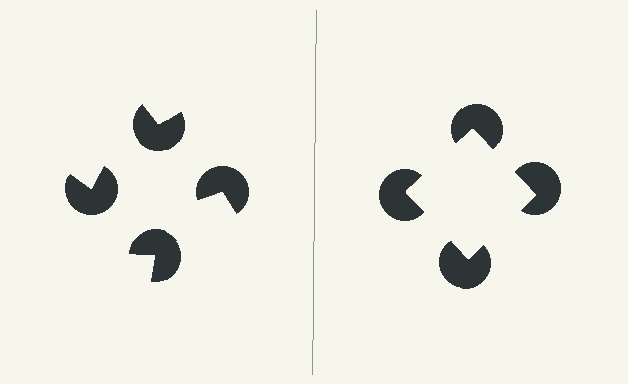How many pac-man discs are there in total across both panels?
8 — 4 on each side.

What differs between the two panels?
The pac-man discs are positioned identically on both sides; only the wedge orientations differ. On the right they align to a square; on the left they are misaligned.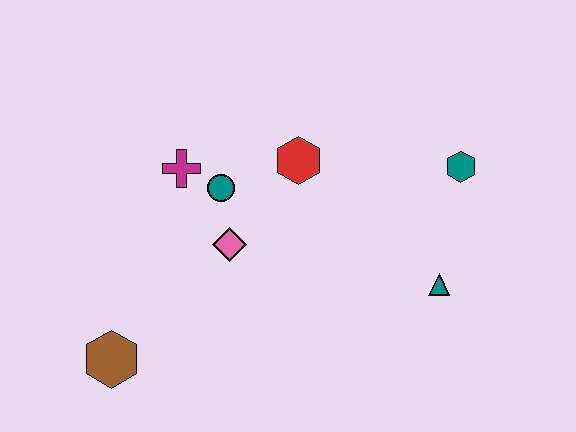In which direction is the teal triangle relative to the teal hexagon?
The teal triangle is below the teal hexagon.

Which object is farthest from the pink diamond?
The teal hexagon is farthest from the pink diamond.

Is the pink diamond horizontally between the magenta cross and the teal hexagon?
Yes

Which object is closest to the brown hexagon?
The pink diamond is closest to the brown hexagon.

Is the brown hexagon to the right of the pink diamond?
No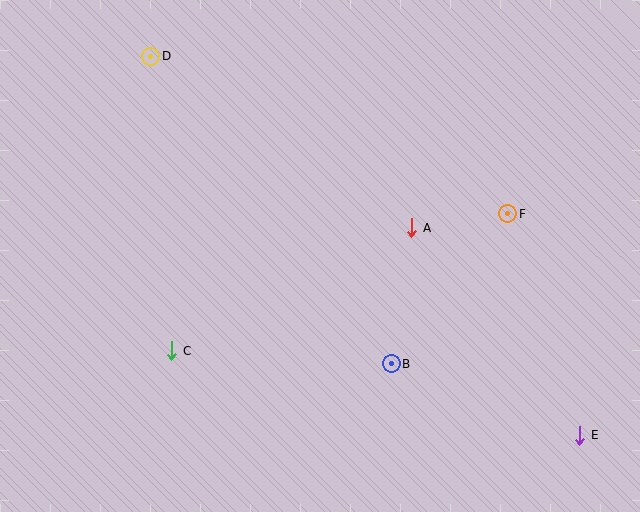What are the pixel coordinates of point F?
Point F is at (508, 214).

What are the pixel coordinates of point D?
Point D is at (151, 56).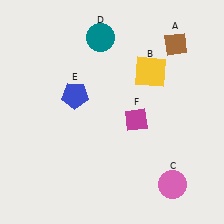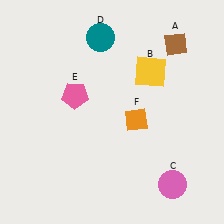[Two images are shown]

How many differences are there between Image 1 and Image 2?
There are 2 differences between the two images.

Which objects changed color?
E changed from blue to pink. F changed from magenta to orange.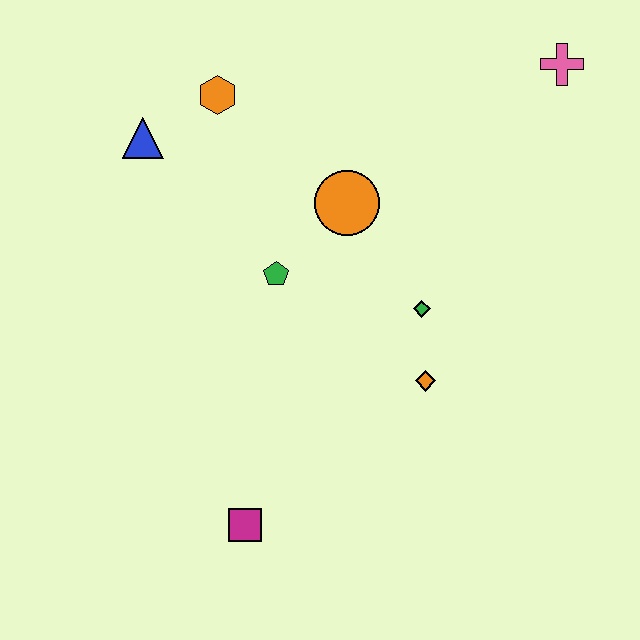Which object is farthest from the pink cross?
The magenta square is farthest from the pink cross.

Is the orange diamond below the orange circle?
Yes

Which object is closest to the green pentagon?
The orange circle is closest to the green pentagon.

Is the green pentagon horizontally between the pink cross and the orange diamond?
No